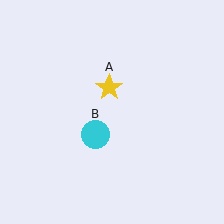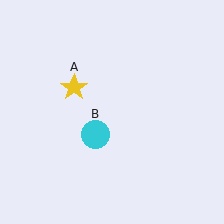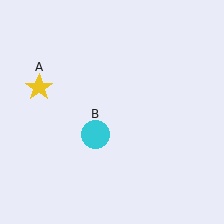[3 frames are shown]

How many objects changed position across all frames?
1 object changed position: yellow star (object A).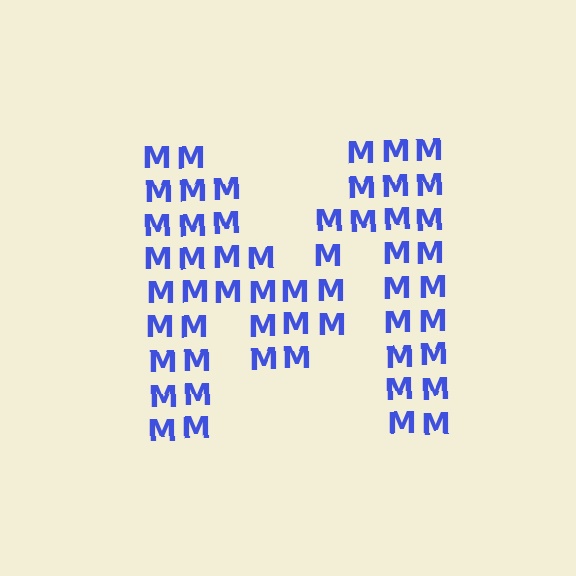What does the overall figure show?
The overall figure shows the letter M.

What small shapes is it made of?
It is made of small letter M's.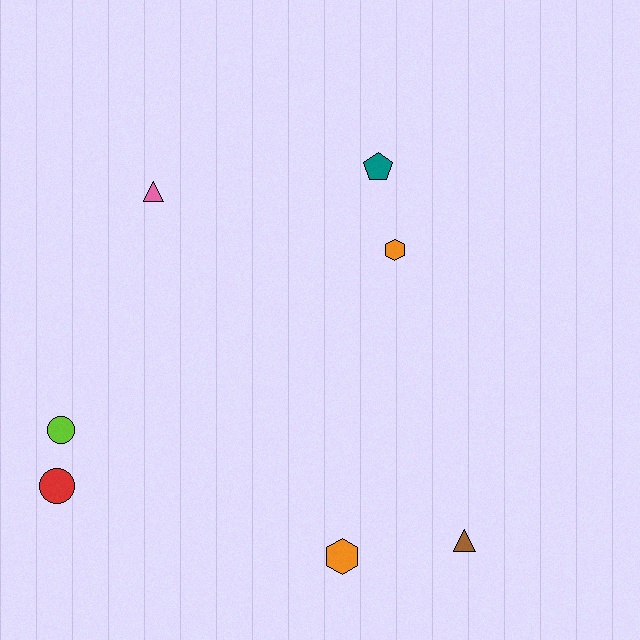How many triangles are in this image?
There are 2 triangles.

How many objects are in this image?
There are 7 objects.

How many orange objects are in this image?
There are 2 orange objects.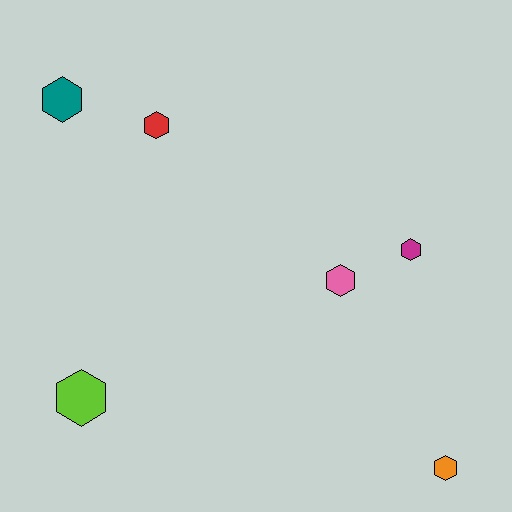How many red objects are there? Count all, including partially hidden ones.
There is 1 red object.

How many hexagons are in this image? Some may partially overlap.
There are 6 hexagons.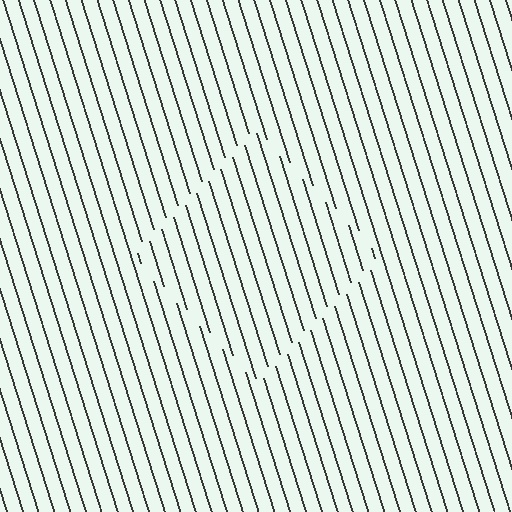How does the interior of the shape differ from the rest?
The interior of the shape contains the same grating, shifted by half a period — the contour is defined by the phase discontinuity where line-ends from the inner and outer gratings abut.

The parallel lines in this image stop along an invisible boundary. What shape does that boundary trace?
An illusory square. The interior of the shape contains the same grating, shifted by half a period — the contour is defined by the phase discontinuity where line-ends from the inner and outer gratings abut.